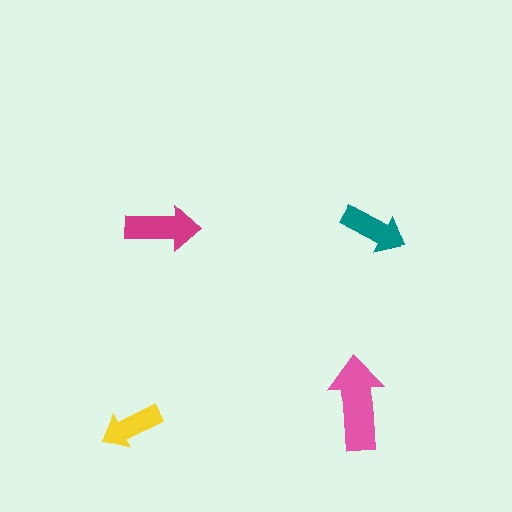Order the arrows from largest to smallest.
the pink one, the magenta one, the teal one, the yellow one.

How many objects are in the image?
There are 4 objects in the image.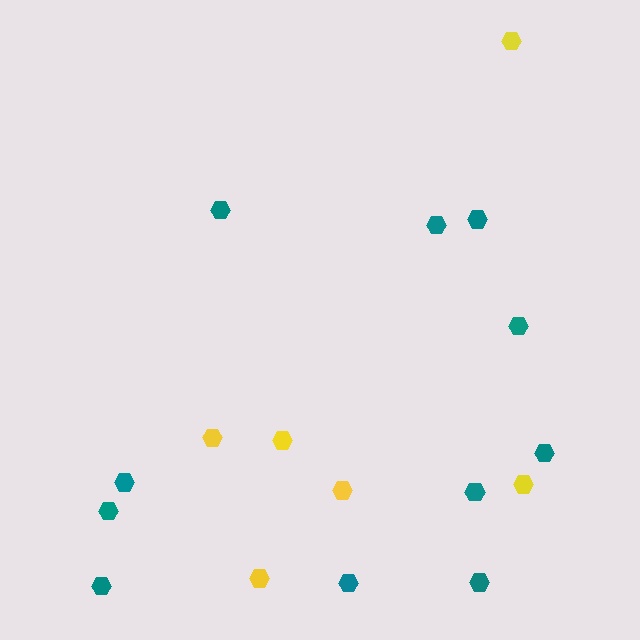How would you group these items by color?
There are 2 groups: one group of yellow hexagons (6) and one group of teal hexagons (11).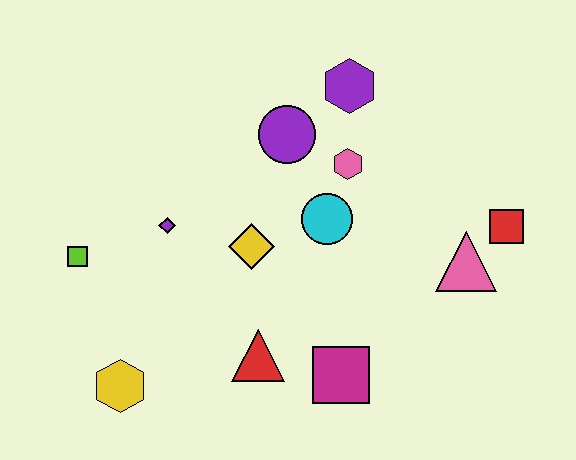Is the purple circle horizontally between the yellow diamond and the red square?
Yes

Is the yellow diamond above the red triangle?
Yes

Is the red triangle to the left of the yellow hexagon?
No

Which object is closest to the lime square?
The purple diamond is closest to the lime square.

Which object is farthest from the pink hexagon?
The yellow hexagon is farthest from the pink hexagon.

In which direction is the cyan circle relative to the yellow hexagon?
The cyan circle is to the right of the yellow hexagon.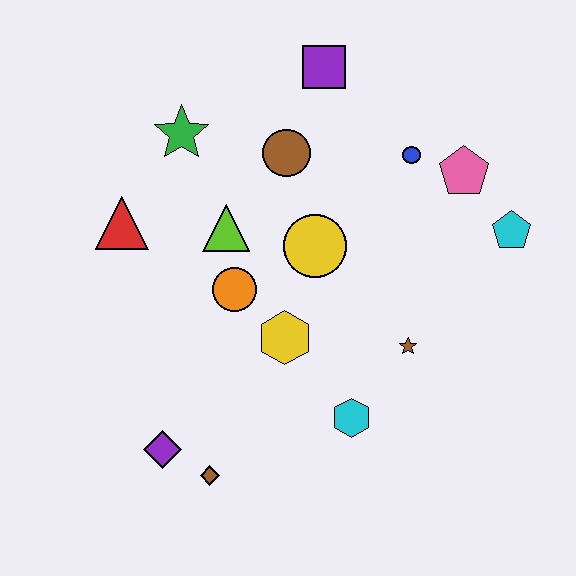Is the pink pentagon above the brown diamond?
Yes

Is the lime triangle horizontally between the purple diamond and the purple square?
Yes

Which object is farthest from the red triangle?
The cyan pentagon is farthest from the red triangle.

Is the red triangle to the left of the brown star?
Yes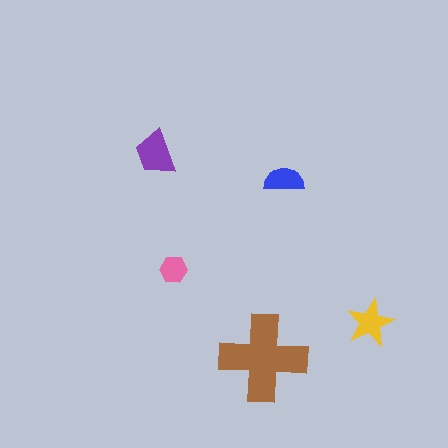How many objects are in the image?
There are 5 objects in the image.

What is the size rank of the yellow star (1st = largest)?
3rd.